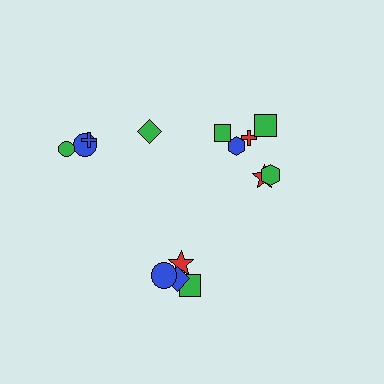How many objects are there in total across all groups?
There are 15 objects.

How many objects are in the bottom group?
There are 5 objects.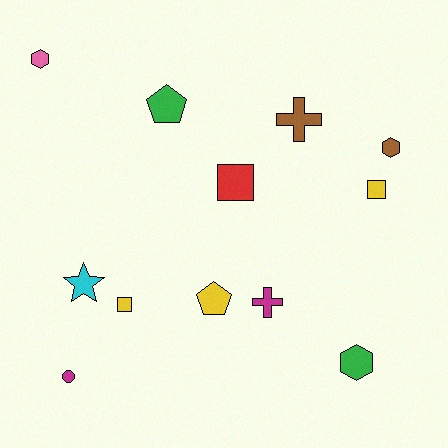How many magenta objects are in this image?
There are 2 magenta objects.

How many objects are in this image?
There are 12 objects.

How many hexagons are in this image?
There are 3 hexagons.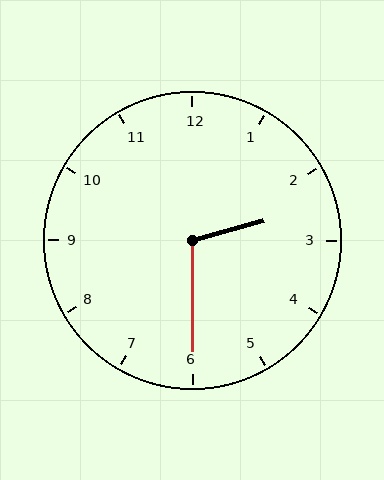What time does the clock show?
2:30.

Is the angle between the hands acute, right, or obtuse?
It is obtuse.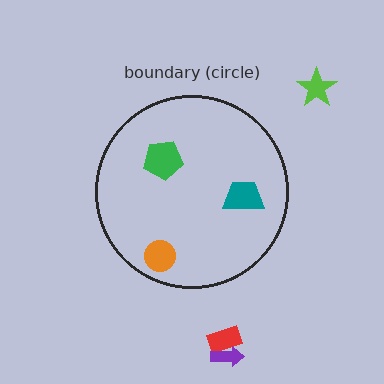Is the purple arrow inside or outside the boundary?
Outside.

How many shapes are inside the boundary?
3 inside, 3 outside.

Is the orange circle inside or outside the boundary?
Inside.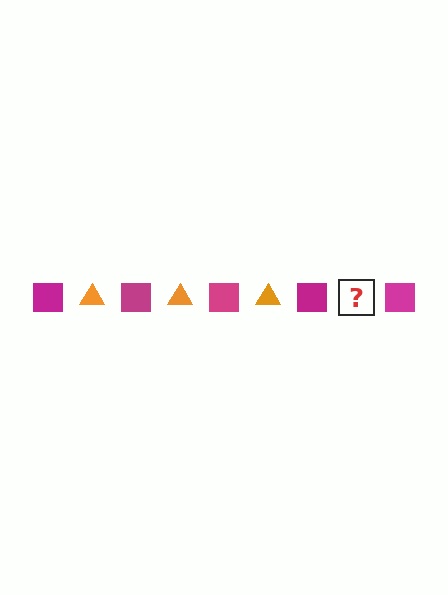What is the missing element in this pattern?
The missing element is an orange triangle.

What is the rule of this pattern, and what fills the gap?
The rule is that the pattern alternates between magenta square and orange triangle. The gap should be filled with an orange triangle.